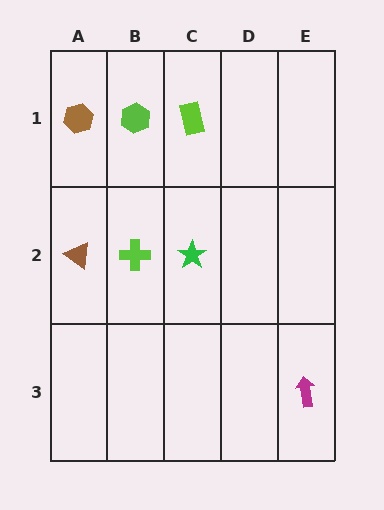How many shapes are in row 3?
1 shape.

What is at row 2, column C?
A green star.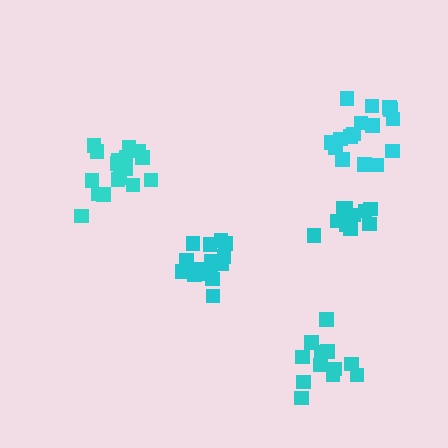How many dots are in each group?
Group 1: 16 dots, Group 2: 15 dots, Group 3: 11 dots, Group 4: 12 dots, Group 5: 17 dots (71 total).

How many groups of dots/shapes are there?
There are 5 groups.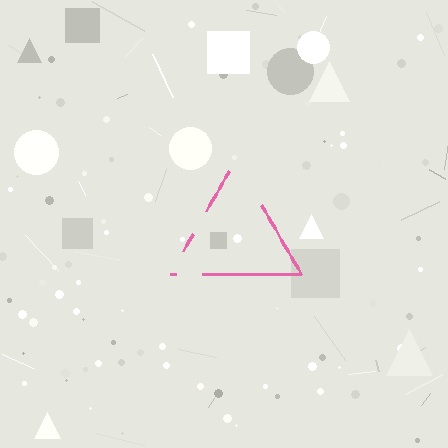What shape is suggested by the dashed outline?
The dashed outline suggests a triangle.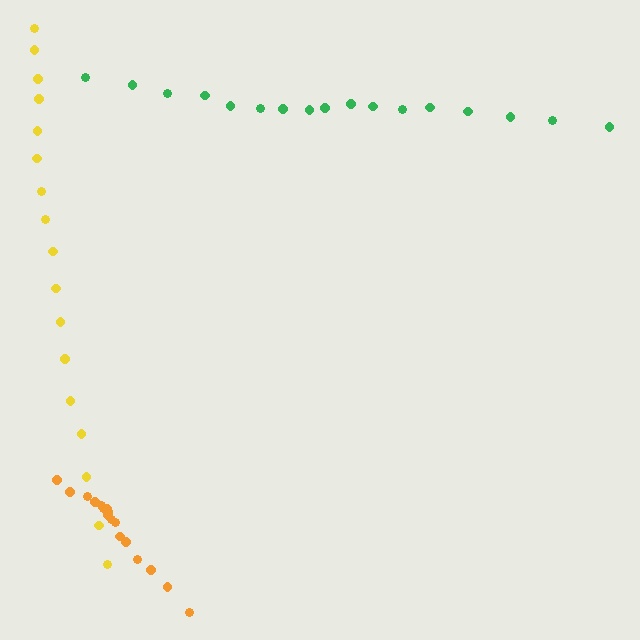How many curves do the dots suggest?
There are 3 distinct paths.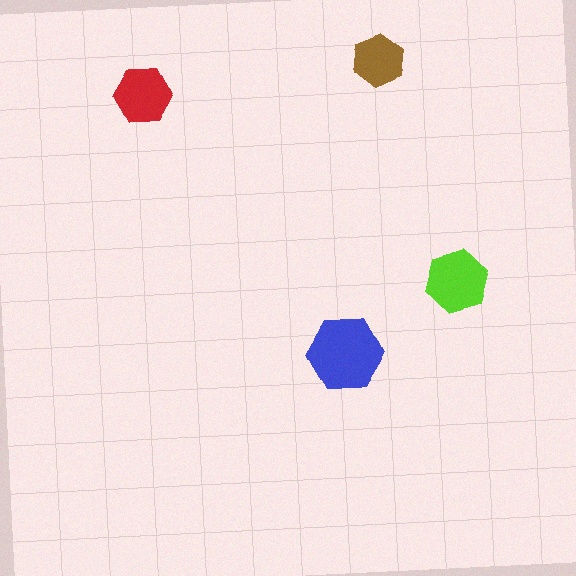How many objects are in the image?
There are 4 objects in the image.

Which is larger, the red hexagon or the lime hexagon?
The lime one.